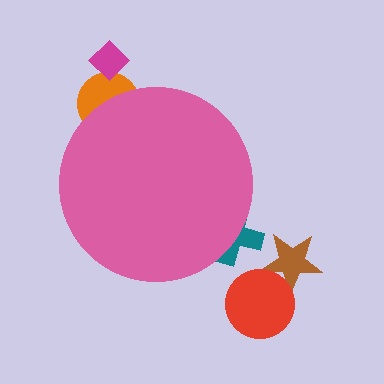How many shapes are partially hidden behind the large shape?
2 shapes are partially hidden.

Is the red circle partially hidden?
No, the red circle is fully visible.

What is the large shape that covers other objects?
A pink circle.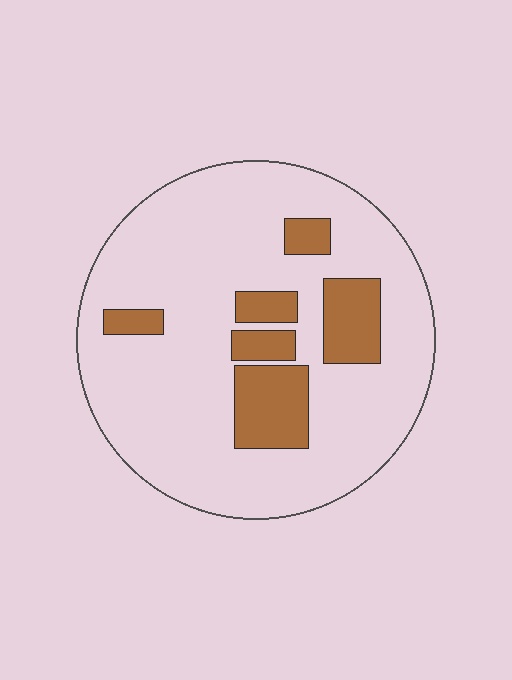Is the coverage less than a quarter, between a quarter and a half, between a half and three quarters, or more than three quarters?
Less than a quarter.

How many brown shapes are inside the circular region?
6.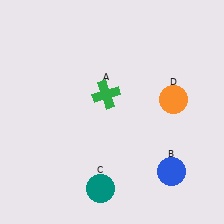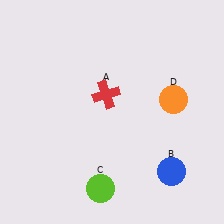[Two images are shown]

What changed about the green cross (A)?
In Image 1, A is green. In Image 2, it changed to red.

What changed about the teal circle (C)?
In Image 1, C is teal. In Image 2, it changed to lime.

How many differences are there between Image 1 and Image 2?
There are 2 differences between the two images.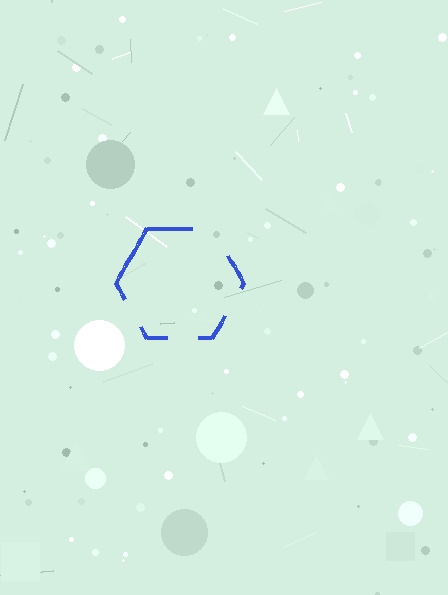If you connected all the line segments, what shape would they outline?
They would outline a hexagon.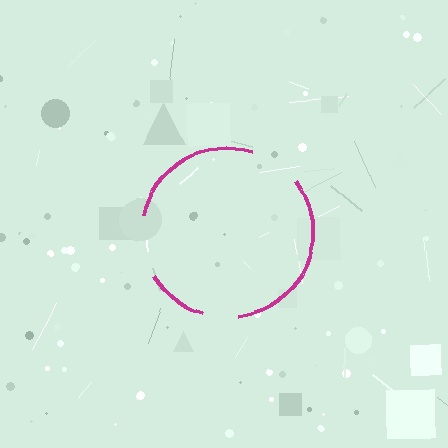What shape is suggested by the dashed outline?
The dashed outline suggests a circle.